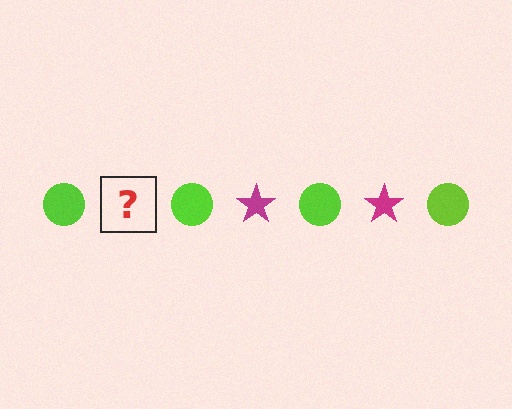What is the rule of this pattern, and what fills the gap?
The rule is that the pattern alternates between lime circle and magenta star. The gap should be filled with a magenta star.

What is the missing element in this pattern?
The missing element is a magenta star.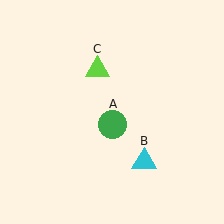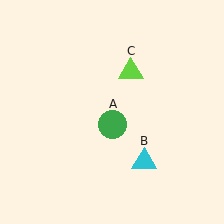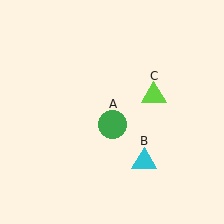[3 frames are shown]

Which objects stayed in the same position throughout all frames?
Green circle (object A) and cyan triangle (object B) remained stationary.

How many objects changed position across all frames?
1 object changed position: lime triangle (object C).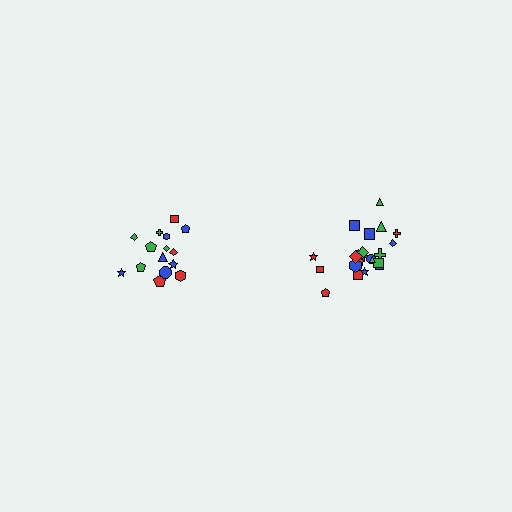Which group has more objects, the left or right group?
The right group.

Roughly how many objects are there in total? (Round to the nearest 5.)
Roughly 35 objects in total.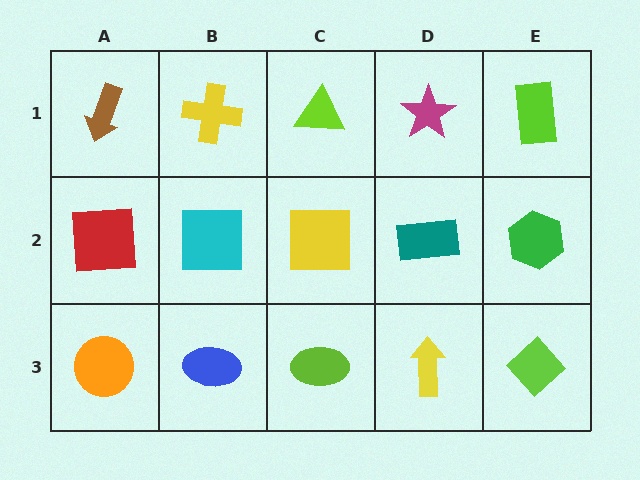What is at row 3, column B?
A blue ellipse.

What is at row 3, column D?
A yellow arrow.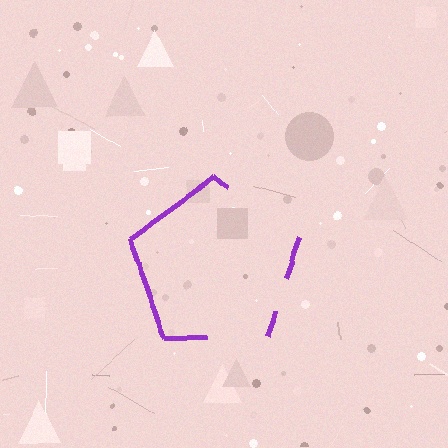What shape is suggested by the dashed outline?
The dashed outline suggests a pentagon.